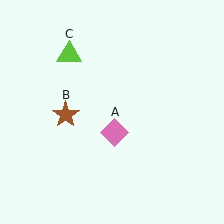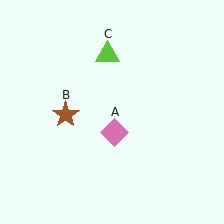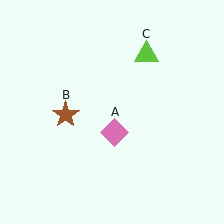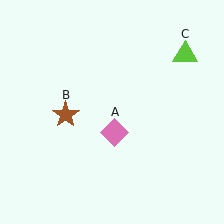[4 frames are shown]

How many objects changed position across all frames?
1 object changed position: lime triangle (object C).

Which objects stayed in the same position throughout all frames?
Pink diamond (object A) and brown star (object B) remained stationary.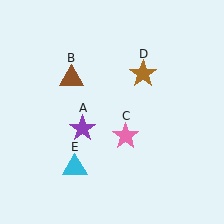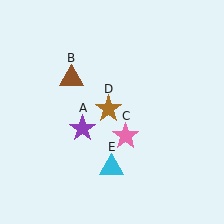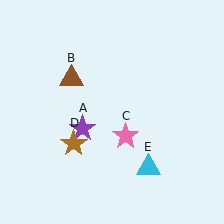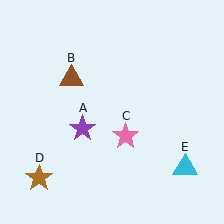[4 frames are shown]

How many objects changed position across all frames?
2 objects changed position: brown star (object D), cyan triangle (object E).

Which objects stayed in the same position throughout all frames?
Purple star (object A) and brown triangle (object B) and pink star (object C) remained stationary.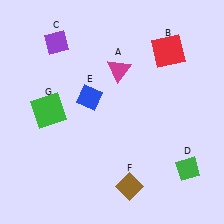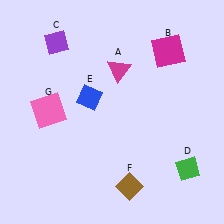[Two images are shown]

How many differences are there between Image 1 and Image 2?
There are 2 differences between the two images.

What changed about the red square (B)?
In Image 1, B is red. In Image 2, it changed to magenta.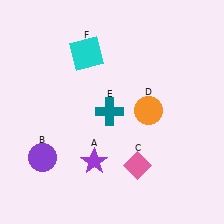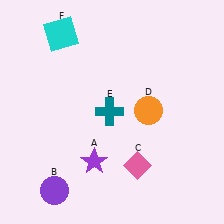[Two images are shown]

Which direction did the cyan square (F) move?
The cyan square (F) moved left.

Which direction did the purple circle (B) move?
The purple circle (B) moved down.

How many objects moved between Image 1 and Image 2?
2 objects moved between the two images.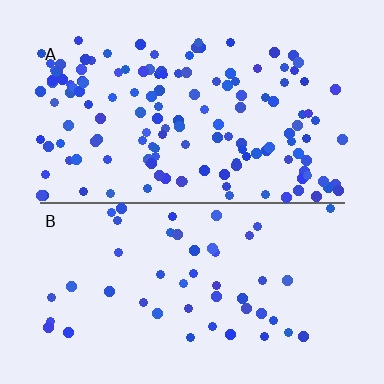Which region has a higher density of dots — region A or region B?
A (the top).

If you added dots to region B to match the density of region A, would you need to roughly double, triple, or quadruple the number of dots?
Approximately triple.